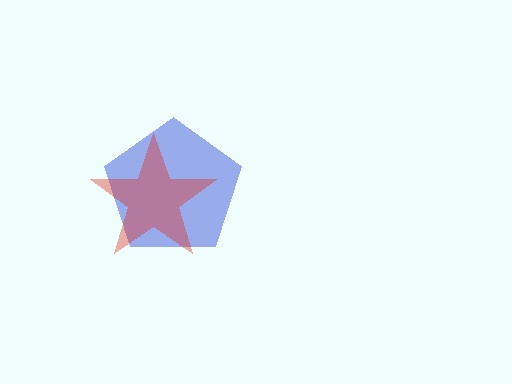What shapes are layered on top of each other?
The layered shapes are: a blue pentagon, a red star.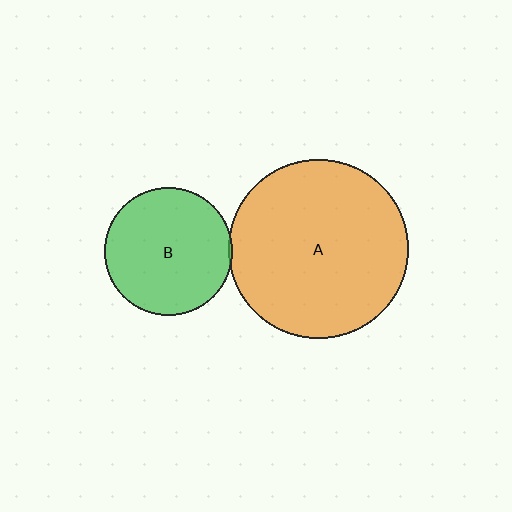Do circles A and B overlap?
Yes.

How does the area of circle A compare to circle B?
Approximately 2.0 times.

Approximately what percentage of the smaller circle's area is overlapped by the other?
Approximately 5%.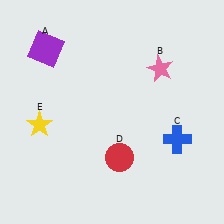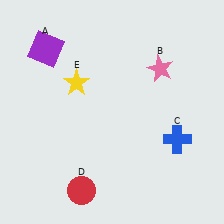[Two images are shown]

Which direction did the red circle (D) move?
The red circle (D) moved left.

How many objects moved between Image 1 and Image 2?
2 objects moved between the two images.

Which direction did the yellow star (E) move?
The yellow star (E) moved up.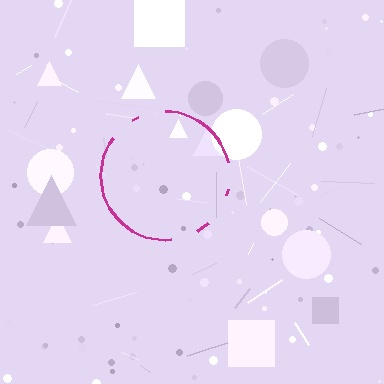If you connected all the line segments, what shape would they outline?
They would outline a circle.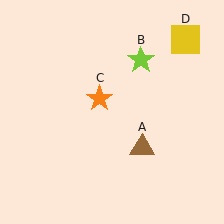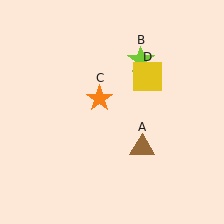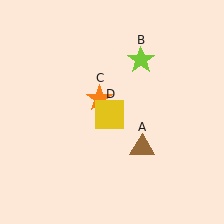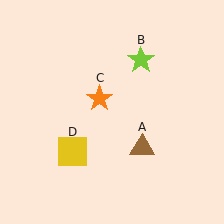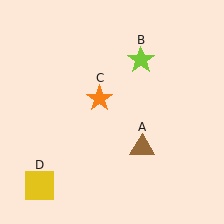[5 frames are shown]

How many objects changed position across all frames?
1 object changed position: yellow square (object D).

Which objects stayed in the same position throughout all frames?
Brown triangle (object A) and lime star (object B) and orange star (object C) remained stationary.